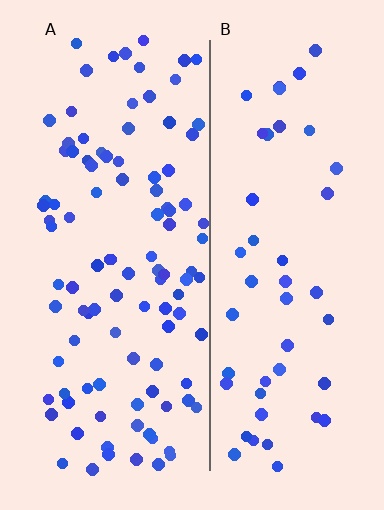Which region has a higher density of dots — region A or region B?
A (the left).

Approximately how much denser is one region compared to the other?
Approximately 2.2× — region A over region B.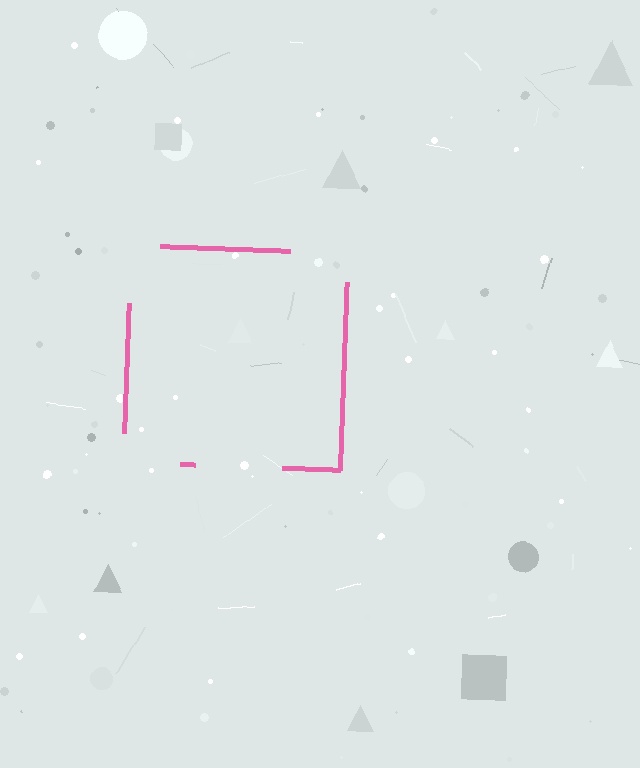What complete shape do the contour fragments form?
The contour fragments form a square.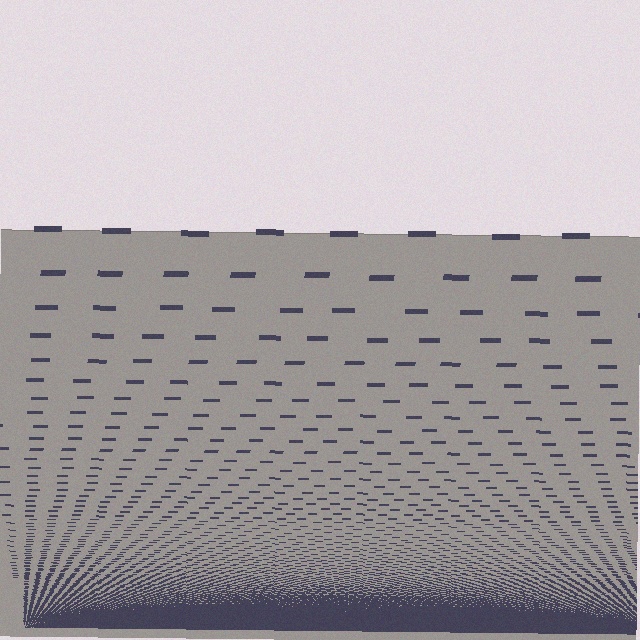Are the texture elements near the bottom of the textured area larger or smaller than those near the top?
Smaller. The gradient is inverted — elements near the bottom are smaller and denser.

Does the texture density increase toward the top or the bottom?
Density increases toward the bottom.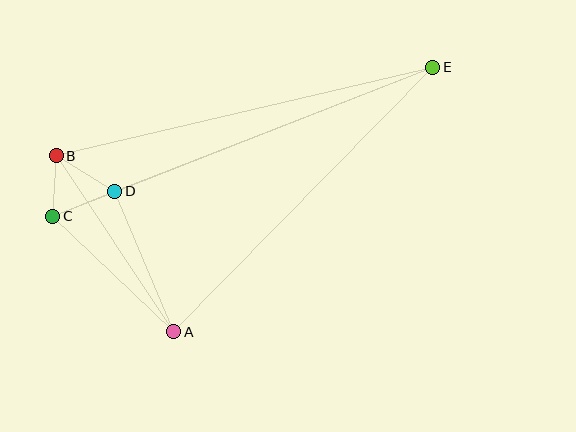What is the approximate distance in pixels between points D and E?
The distance between D and E is approximately 341 pixels.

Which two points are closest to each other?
Points B and C are closest to each other.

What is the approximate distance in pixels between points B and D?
The distance between B and D is approximately 69 pixels.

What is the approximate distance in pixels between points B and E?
The distance between B and E is approximately 387 pixels.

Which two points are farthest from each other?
Points C and E are farthest from each other.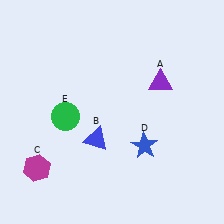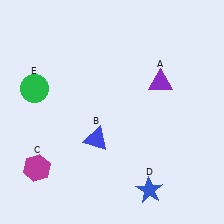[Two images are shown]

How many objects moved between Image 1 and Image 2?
2 objects moved between the two images.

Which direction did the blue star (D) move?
The blue star (D) moved down.